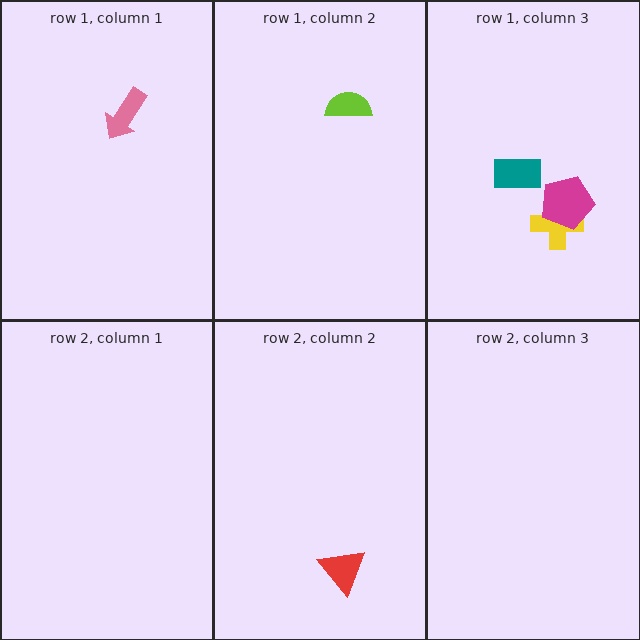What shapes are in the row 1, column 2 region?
The lime semicircle.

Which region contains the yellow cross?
The row 1, column 3 region.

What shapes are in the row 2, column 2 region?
The red triangle.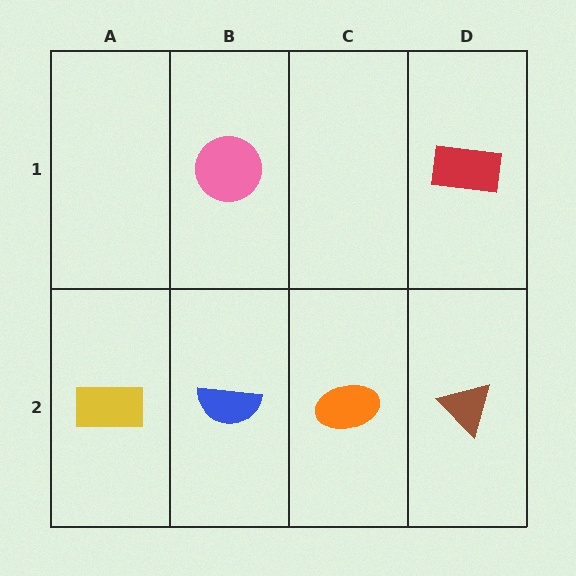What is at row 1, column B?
A pink circle.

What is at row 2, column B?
A blue semicircle.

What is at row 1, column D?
A red rectangle.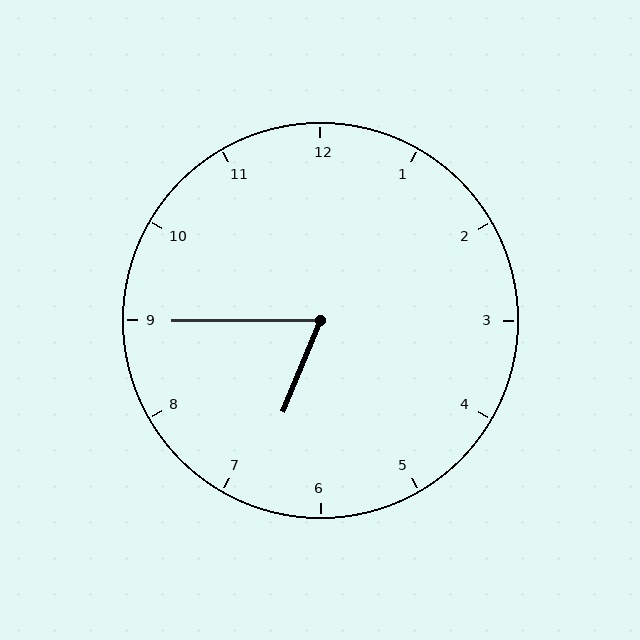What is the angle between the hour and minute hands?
Approximately 68 degrees.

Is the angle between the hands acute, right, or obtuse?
It is acute.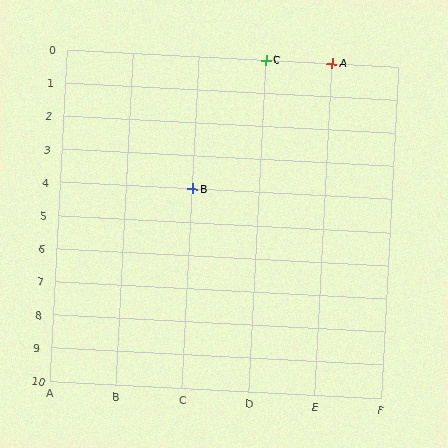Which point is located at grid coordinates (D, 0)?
Point C is at (D, 0).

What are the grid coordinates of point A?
Point A is at grid coordinates (E, 0).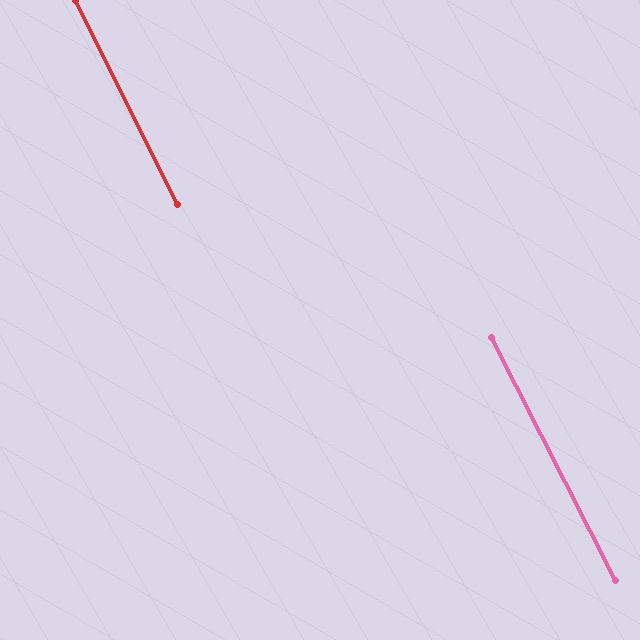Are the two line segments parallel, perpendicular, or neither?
Parallel — their directions differ by only 0.4°.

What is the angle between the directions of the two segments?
Approximately 0 degrees.